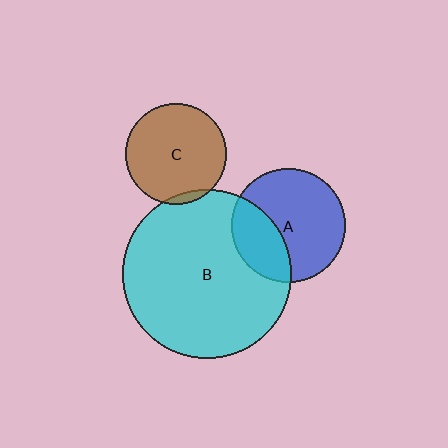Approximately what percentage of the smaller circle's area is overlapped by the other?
Approximately 5%.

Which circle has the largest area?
Circle B (cyan).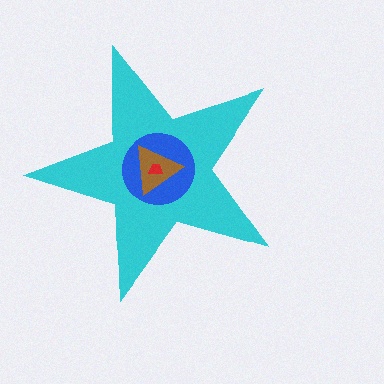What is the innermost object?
The red trapezoid.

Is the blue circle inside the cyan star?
Yes.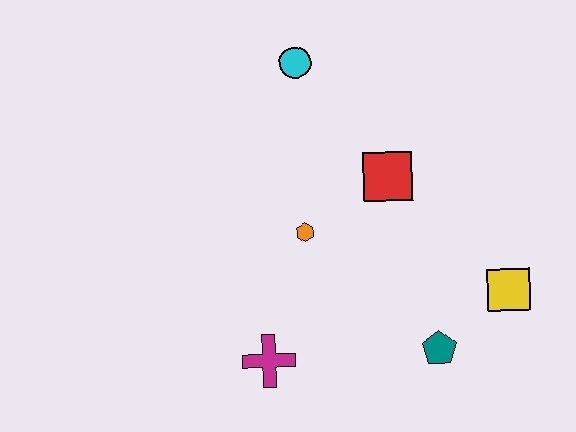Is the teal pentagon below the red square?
Yes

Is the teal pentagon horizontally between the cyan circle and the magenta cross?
No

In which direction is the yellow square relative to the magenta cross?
The yellow square is to the right of the magenta cross.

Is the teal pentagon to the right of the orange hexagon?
Yes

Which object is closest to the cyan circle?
The red square is closest to the cyan circle.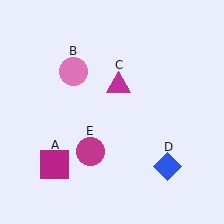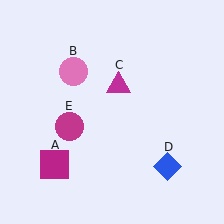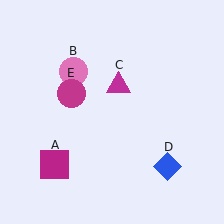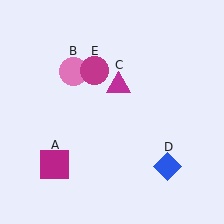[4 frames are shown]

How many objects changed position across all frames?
1 object changed position: magenta circle (object E).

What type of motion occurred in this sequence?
The magenta circle (object E) rotated clockwise around the center of the scene.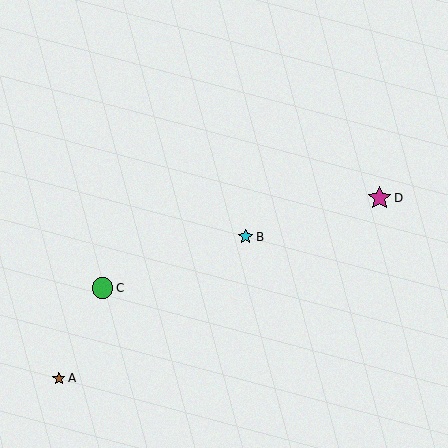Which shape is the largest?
The magenta star (labeled D) is the largest.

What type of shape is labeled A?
Shape A is a brown star.